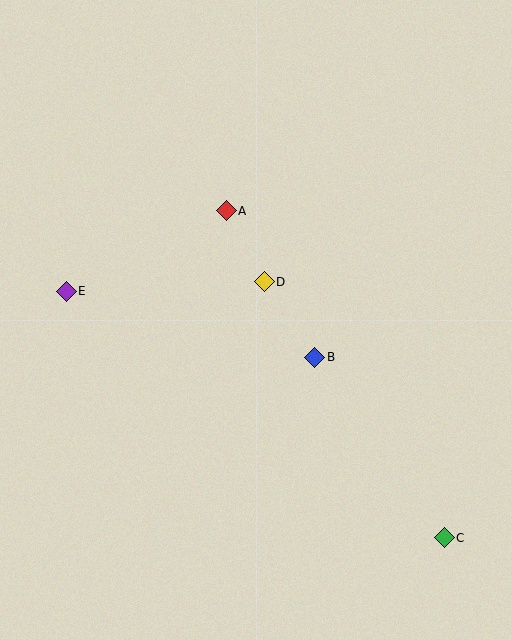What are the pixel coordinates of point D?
Point D is at (264, 282).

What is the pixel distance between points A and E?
The distance between A and E is 179 pixels.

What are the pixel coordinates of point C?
Point C is at (444, 538).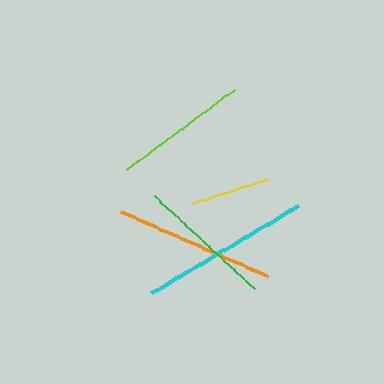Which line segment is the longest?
The cyan line is the longest at approximately 171 pixels.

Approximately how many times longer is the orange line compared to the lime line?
The orange line is approximately 1.2 times the length of the lime line.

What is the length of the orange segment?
The orange segment is approximately 161 pixels long.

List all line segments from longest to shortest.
From longest to shortest: cyan, orange, green, lime, yellow.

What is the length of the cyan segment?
The cyan segment is approximately 171 pixels long.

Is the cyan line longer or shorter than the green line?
The cyan line is longer than the green line.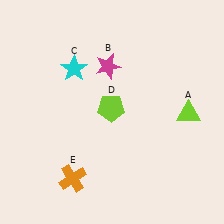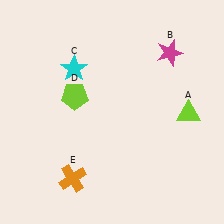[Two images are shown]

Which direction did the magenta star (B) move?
The magenta star (B) moved right.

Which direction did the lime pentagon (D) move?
The lime pentagon (D) moved left.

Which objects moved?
The objects that moved are: the magenta star (B), the lime pentagon (D).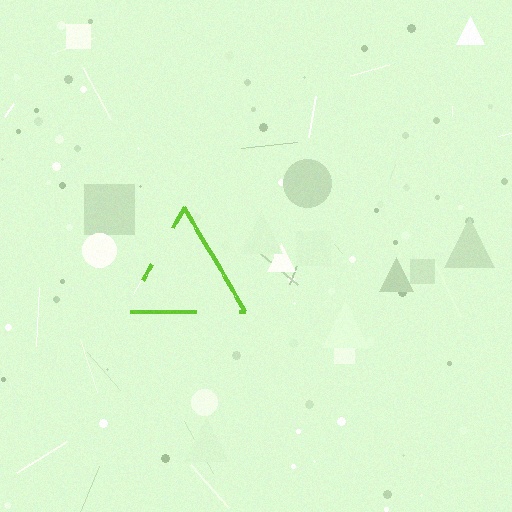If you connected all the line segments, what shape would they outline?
They would outline a triangle.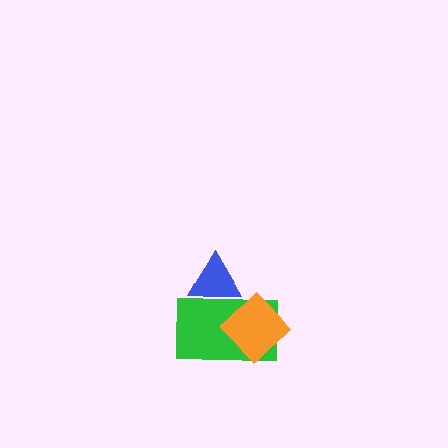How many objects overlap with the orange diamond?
1 object overlaps with the orange diamond.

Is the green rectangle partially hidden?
Yes, it is partially covered by another shape.